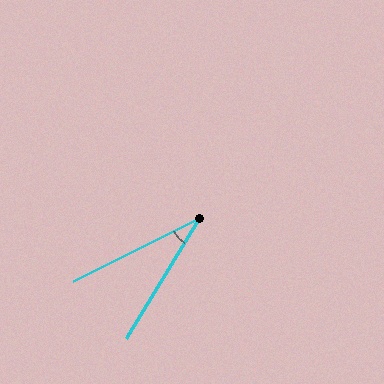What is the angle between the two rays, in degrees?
Approximately 32 degrees.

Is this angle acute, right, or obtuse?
It is acute.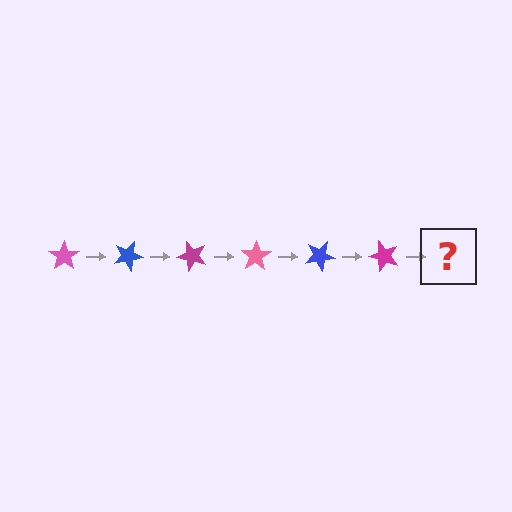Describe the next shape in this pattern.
It should be a pink star, rotated 150 degrees from the start.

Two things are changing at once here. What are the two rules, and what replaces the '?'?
The two rules are that it rotates 25 degrees each step and the color cycles through pink, blue, and magenta. The '?' should be a pink star, rotated 150 degrees from the start.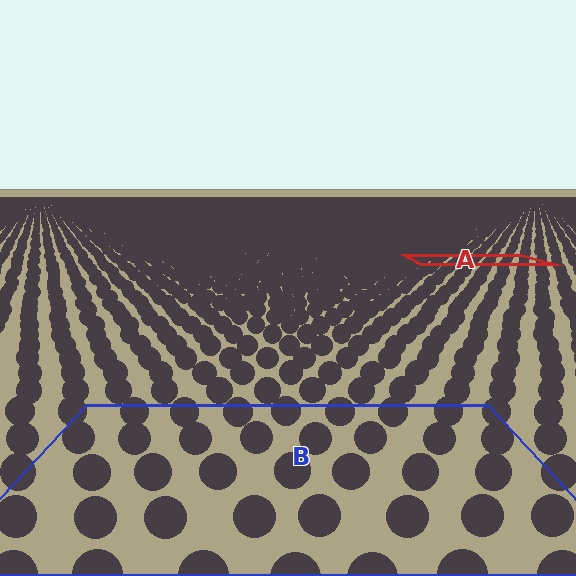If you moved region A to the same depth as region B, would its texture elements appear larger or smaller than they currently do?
They would appear larger. At a closer depth, the same texture elements are projected at a bigger on-screen size.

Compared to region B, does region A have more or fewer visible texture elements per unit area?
Region A has more texture elements per unit area — they are packed more densely because it is farther away.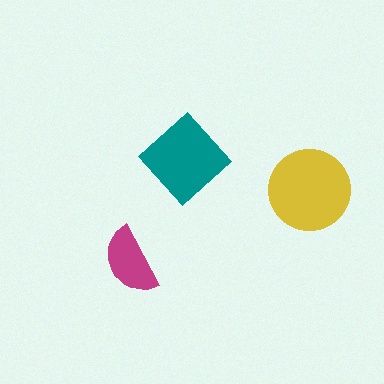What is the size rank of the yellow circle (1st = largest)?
1st.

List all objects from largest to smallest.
The yellow circle, the teal diamond, the magenta semicircle.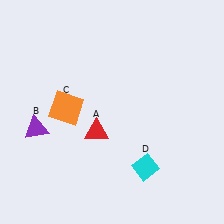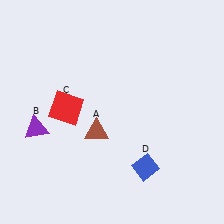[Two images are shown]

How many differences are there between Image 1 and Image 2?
There are 3 differences between the two images.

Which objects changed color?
A changed from red to brown. C changed from orange to red. D changed from cyan to blue.